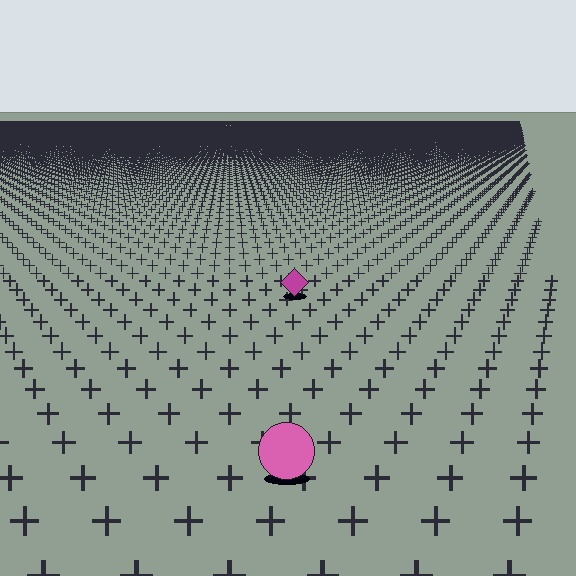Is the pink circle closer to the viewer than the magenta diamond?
Yes. The pink circle is closer — you can tell from the texture gradient: the ground texture is coarser near it.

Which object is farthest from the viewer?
The magenta diamond is farthest from the viewer. It appears smaller and the ground texture around it is denser.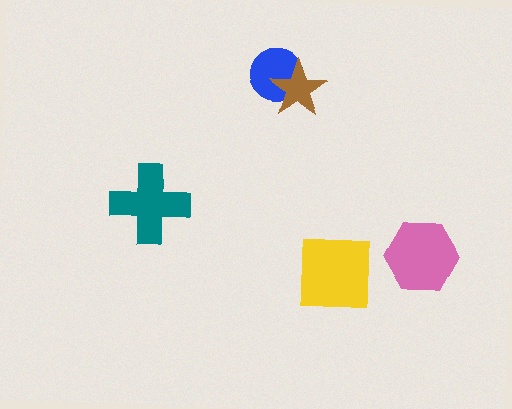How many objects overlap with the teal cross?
0 objects overlap with the teal cross.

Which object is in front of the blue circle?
The brown star is in front of the blue circle.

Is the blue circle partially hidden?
Yes, it is partially covered by another shape.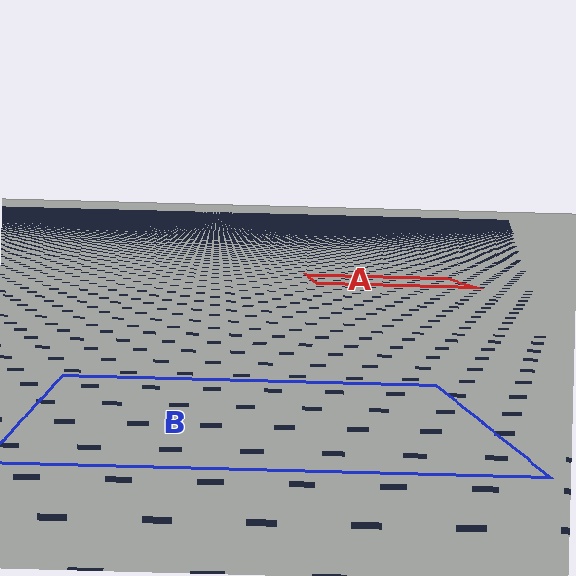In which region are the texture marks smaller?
The texture marks are smaller in region A, because it is farther away.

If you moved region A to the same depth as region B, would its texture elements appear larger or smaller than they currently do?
They would appear larger. At a closer depth, the same texture elements are projected at a bigger on-screen size.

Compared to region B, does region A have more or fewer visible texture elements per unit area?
Region A has more texture elements per unit area — they are packed more densely because it is farther away.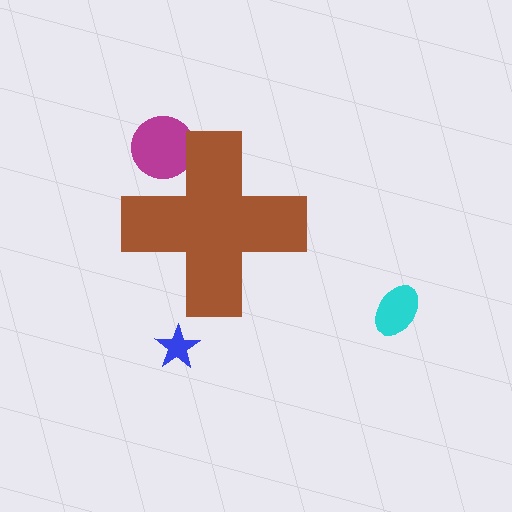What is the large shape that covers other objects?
A brown cross.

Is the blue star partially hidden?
No, the blue star is fully visible.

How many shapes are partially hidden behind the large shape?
1 shape is partially hidden.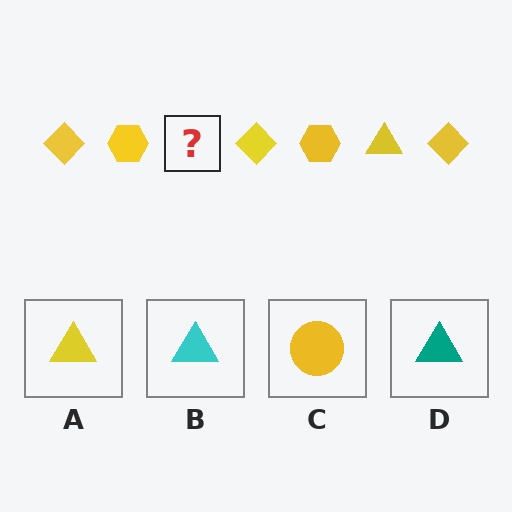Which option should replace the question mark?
Option A.